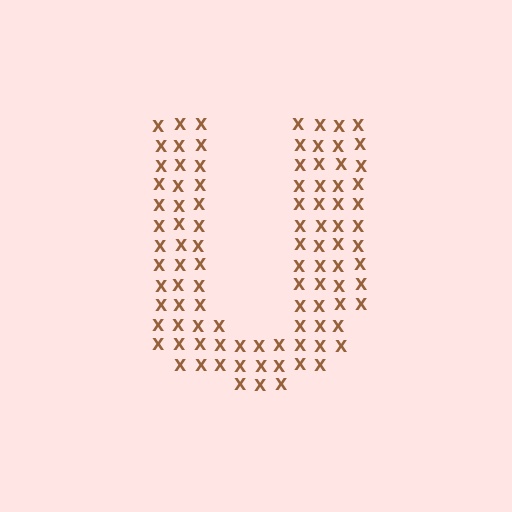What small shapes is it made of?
It is made of small letter X's.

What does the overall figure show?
The overall figure shows the letter U.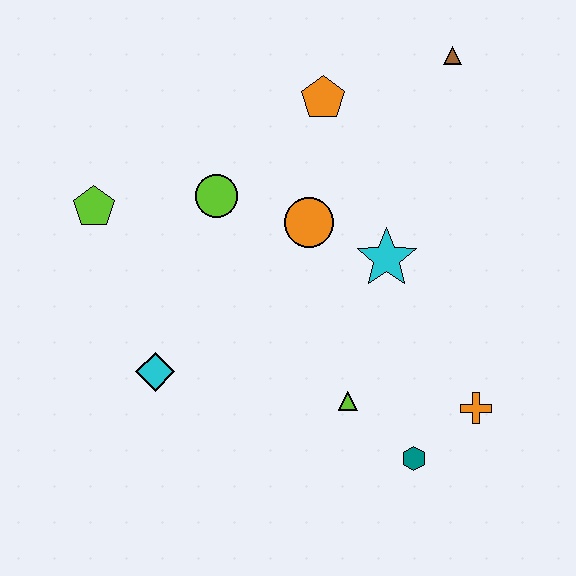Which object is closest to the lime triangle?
The teal hexagon is closest to the lime triangle.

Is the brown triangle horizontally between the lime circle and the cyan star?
No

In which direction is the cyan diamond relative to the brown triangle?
The cyan diamond is below the brown triangle.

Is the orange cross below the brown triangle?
Yes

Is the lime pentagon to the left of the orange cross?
Yes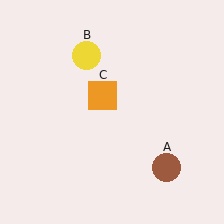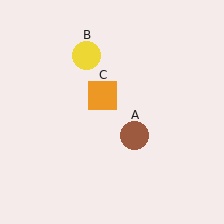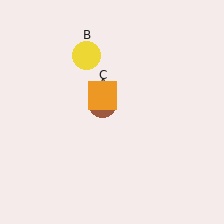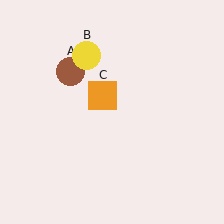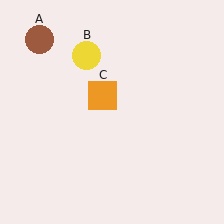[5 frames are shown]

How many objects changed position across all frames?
1 object changed position: brown circle (object A).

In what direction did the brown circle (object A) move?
The brown circle (object A) moved up and to the left.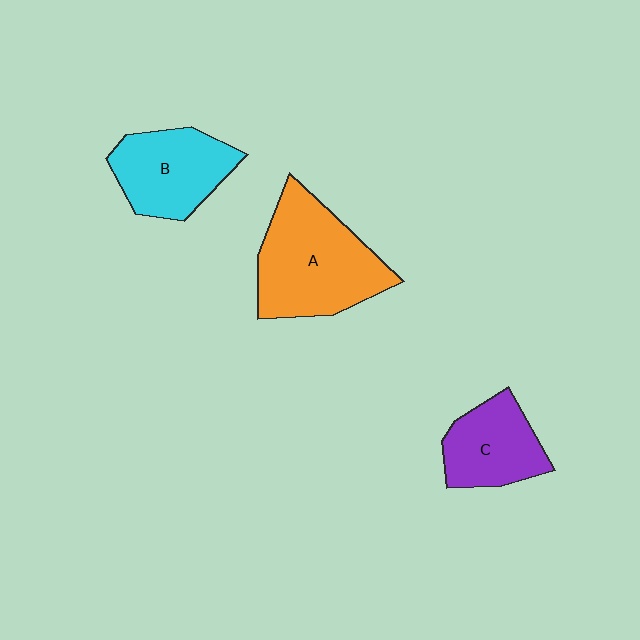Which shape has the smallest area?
Shape C (purple).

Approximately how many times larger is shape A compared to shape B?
Approximately 1.4 times.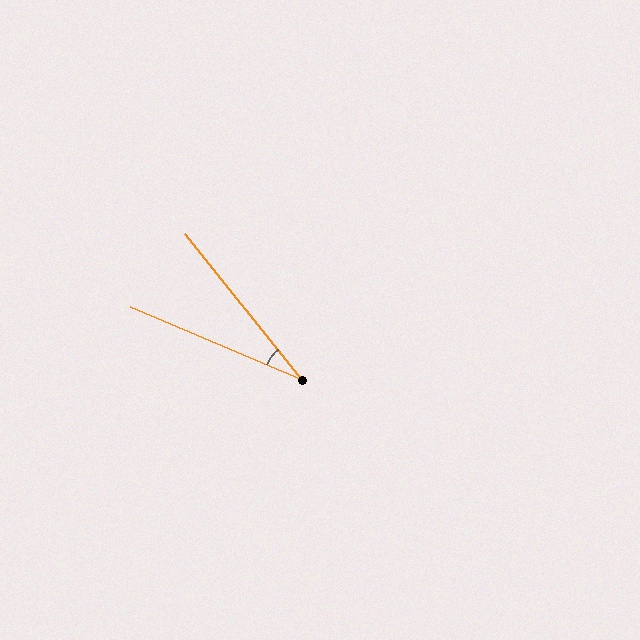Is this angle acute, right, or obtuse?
It is acute.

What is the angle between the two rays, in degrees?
Approximately 28 degrees.